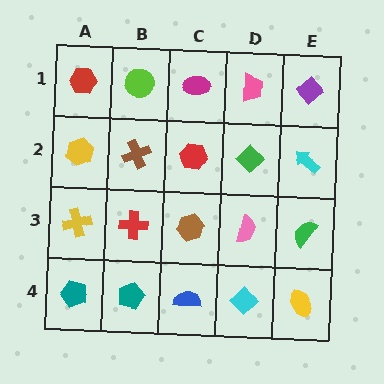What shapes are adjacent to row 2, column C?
A magenta ellipse (row 1, column C), a brown hexagon (row 3, column C), a brown cross (row 2, column B), a green diamond (row 2, column D).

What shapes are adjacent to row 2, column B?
A lime circle (row 1, column B), a red cross (row 3, column B), a yellow hexagon (row 2, column A), a red hexagon (row 2, column C).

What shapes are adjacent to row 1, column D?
A green diamond (row 2, column D), a magenta ellipse (row 1, column C), a purple diamond (row 1, column E).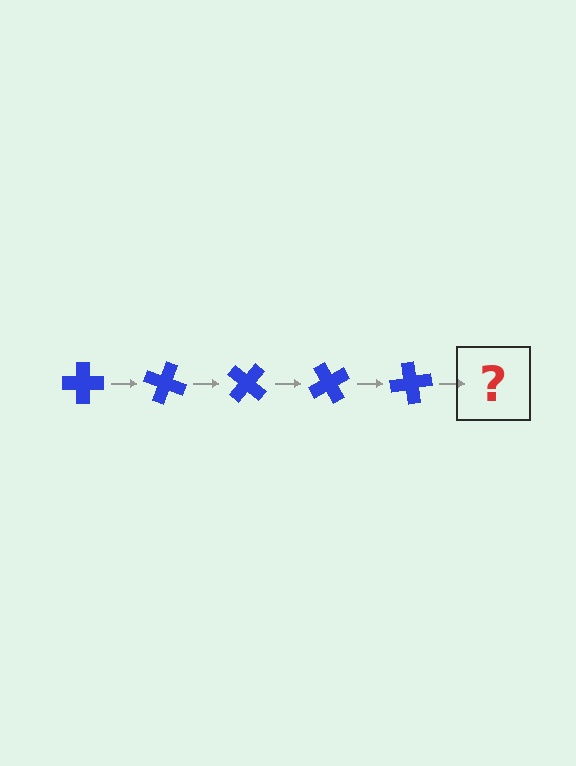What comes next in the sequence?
The next element should be a blue cross rotated 100 degrees.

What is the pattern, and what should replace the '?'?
The pattern is that the cross rotates 20 degrees each step. The '?' should be a blue cross rotated 100 degrees.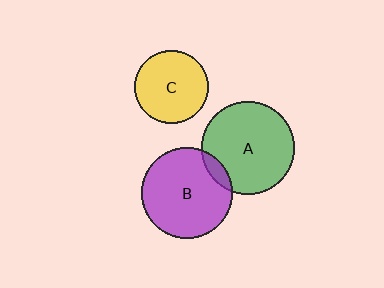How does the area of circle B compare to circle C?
Approximately 1.5 times.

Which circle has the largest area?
Circle A (green).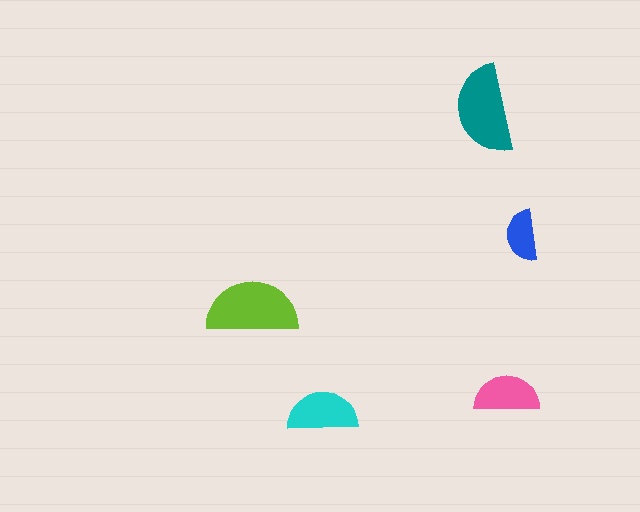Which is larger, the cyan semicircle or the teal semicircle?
The teal one.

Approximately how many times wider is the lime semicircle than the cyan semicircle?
About 1.5 times wider.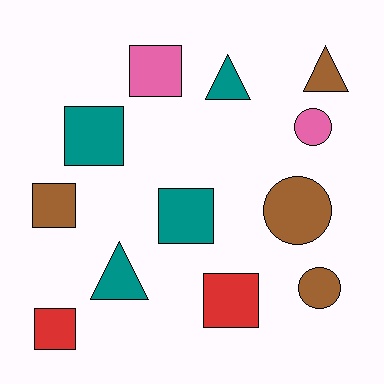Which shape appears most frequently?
Square, with 6 objects.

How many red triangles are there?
There are no red triangles.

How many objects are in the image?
There are 12 objects.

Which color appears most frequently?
Teal, with 4 objects.